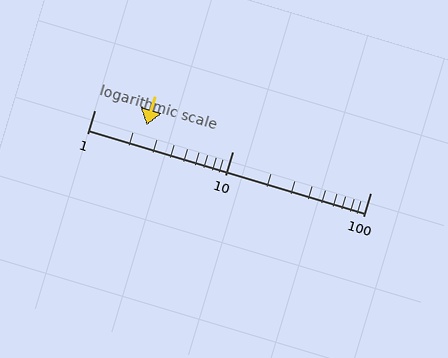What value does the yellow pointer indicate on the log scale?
The pointer indicates approximately 2.4.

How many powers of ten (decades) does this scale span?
The scale spans 2 decades, from 1 to 100.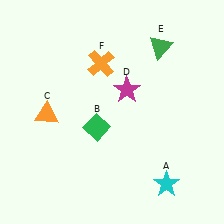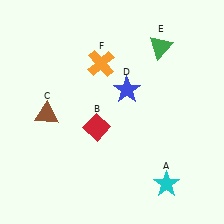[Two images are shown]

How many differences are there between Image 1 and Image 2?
There are 3 differences between the two images.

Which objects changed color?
B changed from green to red. C changed from orange to brown. D changed from magenta to blue.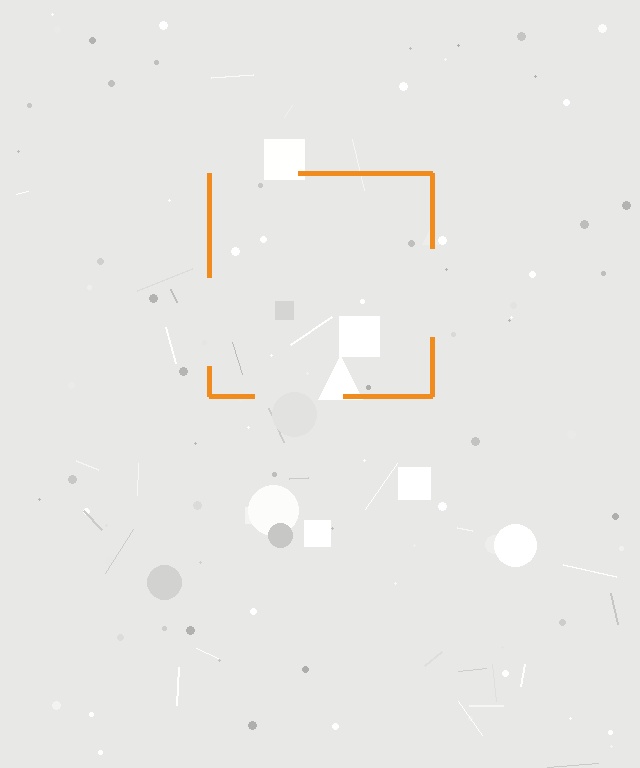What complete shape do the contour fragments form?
The contour fragments form a square.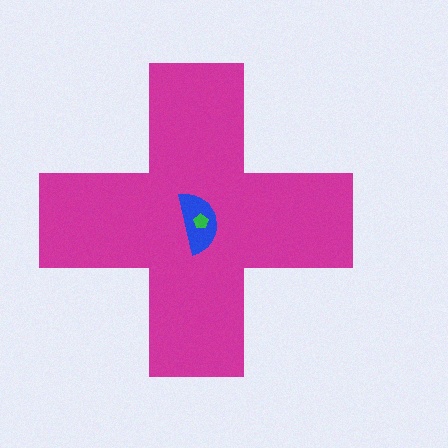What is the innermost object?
The green pentagon.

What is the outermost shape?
The magenta cross.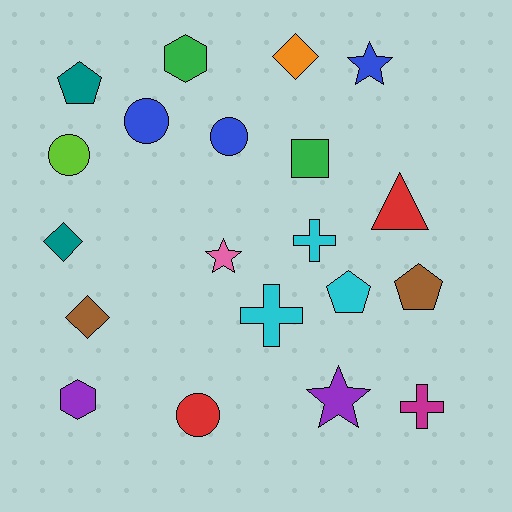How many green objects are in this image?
There are 2 green objects.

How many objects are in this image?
There are 20 objects.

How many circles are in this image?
There are 4 circles.